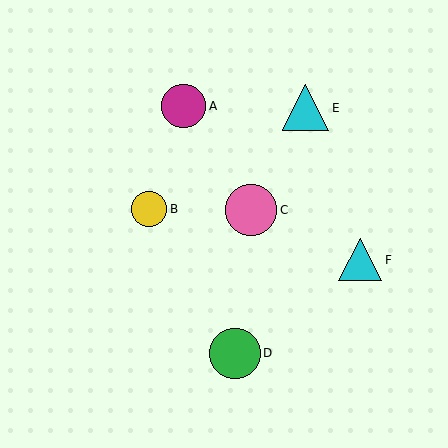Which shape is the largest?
The pink circle (labeled C) is the largest.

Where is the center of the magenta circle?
The center of the magenta circle is at (184, 106).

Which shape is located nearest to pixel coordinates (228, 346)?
The green circle (labeled D) at (235, 353) is nearest to that location.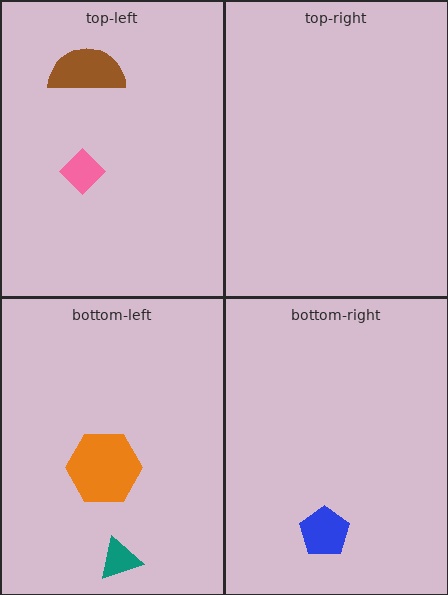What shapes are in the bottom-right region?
The blue pentagon.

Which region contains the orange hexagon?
The bottom-left region.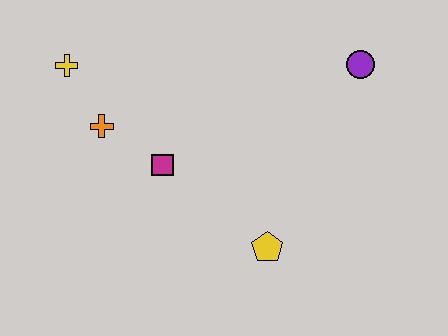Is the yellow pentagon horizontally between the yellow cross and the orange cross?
No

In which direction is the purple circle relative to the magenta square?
The purple circle is to the right of the magenta square.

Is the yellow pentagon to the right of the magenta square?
Yes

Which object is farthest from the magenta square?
The purple circle is farthest from the magenta square.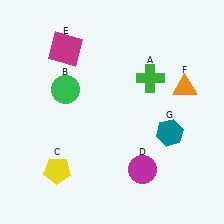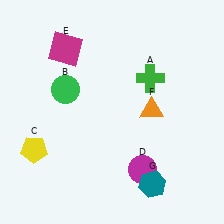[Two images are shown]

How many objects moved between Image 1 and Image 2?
3 objects moved between the two images.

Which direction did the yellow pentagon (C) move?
The yellow pentagon (C) moved left.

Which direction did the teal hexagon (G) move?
The teal hexagon (G) moved down.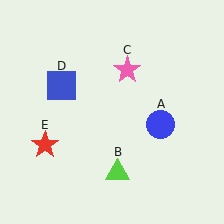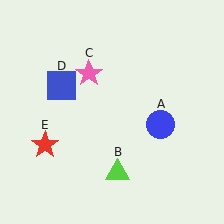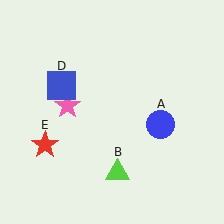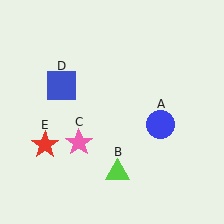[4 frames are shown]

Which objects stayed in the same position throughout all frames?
Blue circle (object A) and lime triangle (object B) and blue square (object D) and red star (object E) remained stationary.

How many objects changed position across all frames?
1 object changed position: pink star (object C).